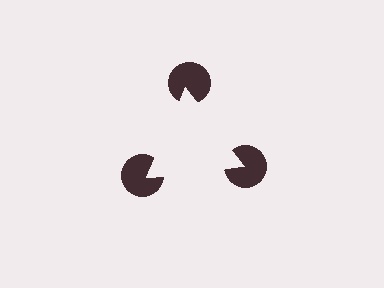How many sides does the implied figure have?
3 sides.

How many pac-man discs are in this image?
There are 3 — one at each vertex of the illusory triangle.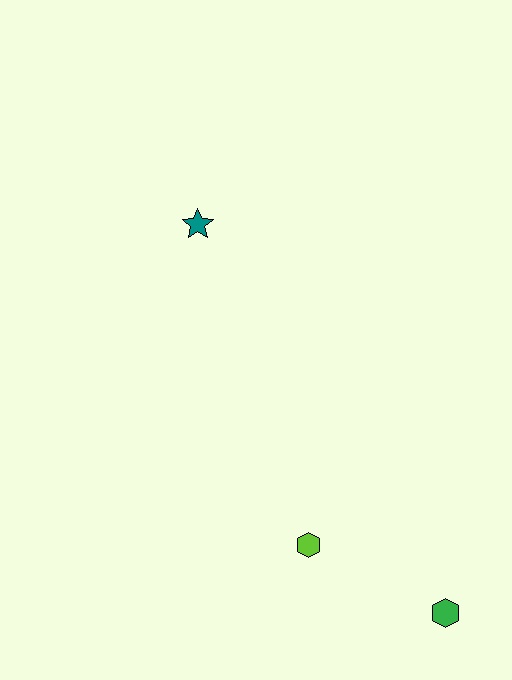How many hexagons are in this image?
There are 2 hexagons.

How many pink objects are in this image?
There are no pink objects.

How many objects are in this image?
There are 3 objects.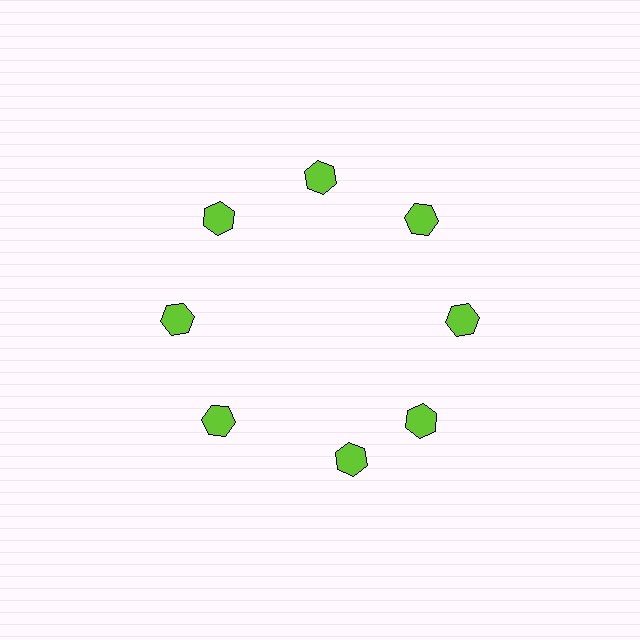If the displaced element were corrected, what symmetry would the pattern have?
It would have 8-fold rotational symmetry — the pattern would map onto itself every 45 degrees.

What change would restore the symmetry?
The symmetry would be restored by rotating it back into even spacing with its neighbors so that all 8 hexagons sit at equal angles and equal distance from the center.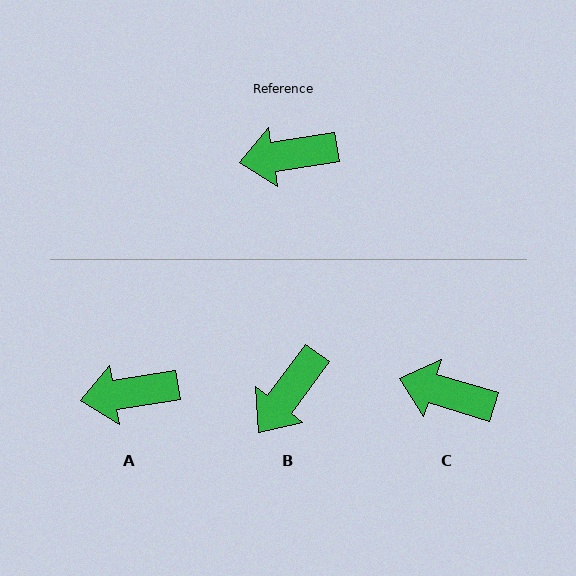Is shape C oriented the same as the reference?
No, it is off by about 26 degrees.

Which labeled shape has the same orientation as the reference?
A.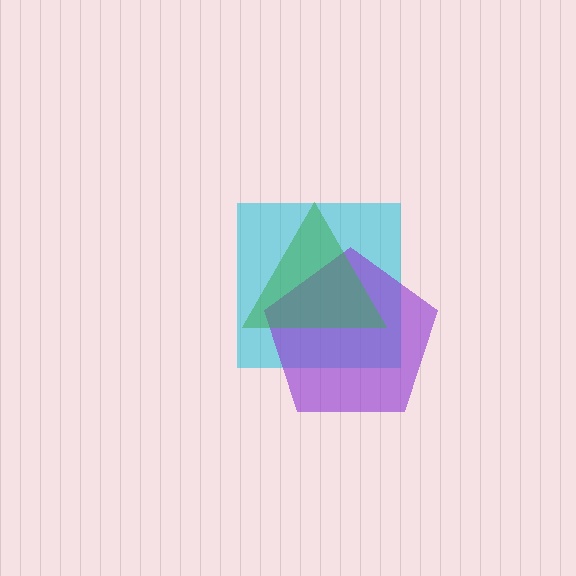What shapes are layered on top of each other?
The layered shapes are: a cyan square, a purple pentagon, a green triangle.